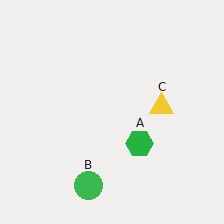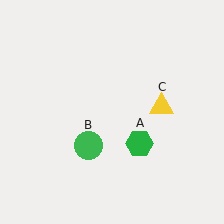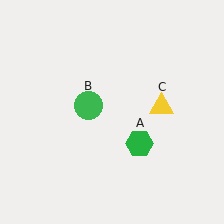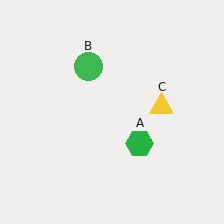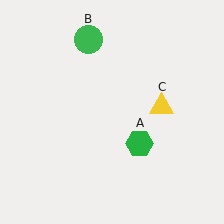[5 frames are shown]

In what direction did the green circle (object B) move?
The green circle (object B) moved up.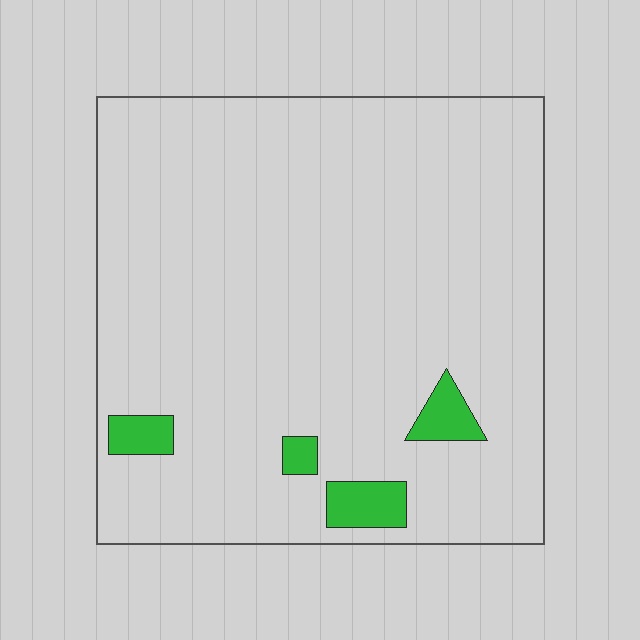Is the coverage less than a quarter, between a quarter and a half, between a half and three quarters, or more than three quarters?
Less than a quarter.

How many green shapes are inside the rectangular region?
4.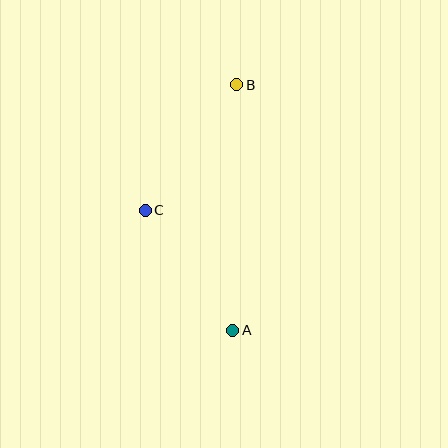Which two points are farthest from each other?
Points A and B are farthest from each other.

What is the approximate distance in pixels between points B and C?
The distance between B and C is approximately 155 pixels.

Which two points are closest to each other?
Points A and C are closest to each other.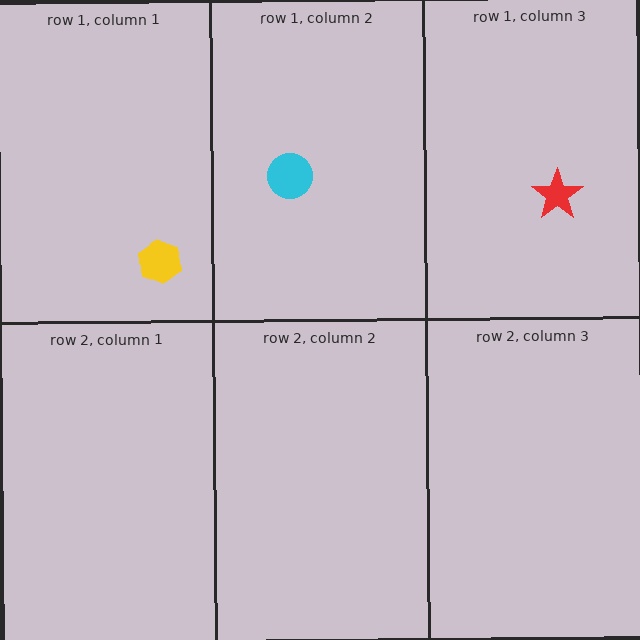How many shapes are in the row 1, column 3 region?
1.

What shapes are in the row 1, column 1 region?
The yellow hexagon.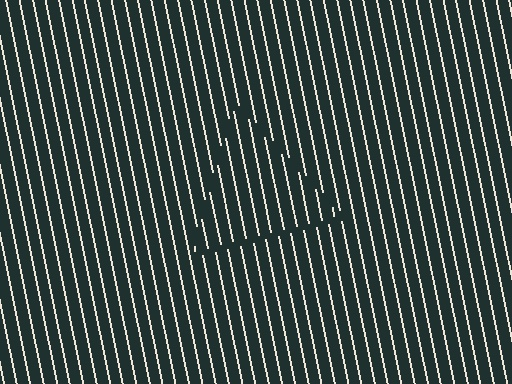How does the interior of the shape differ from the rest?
The interior of the shape contains the same grating, shifted by half a period — the contour is defined by the phase discontinuity where line-ends from the inner and outer gratings abut.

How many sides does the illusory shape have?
3 sides — the line-ends trace a triangle.